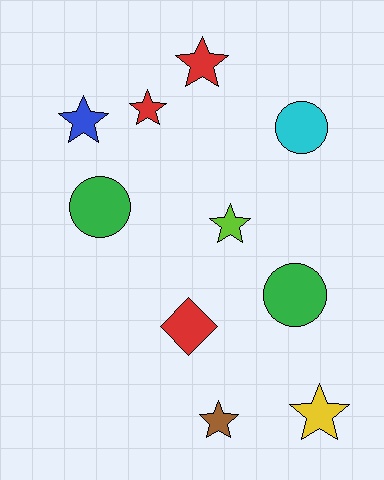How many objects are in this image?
There are 10 objects.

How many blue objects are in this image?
There is 1 blue object.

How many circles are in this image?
There are 3 circles.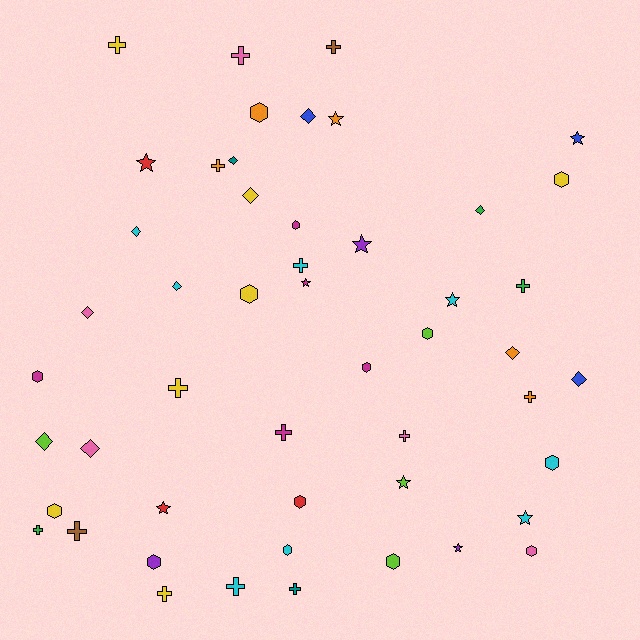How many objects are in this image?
There are 50 objects.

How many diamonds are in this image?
There are 11 diamonds.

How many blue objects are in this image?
There are 3 blue objects.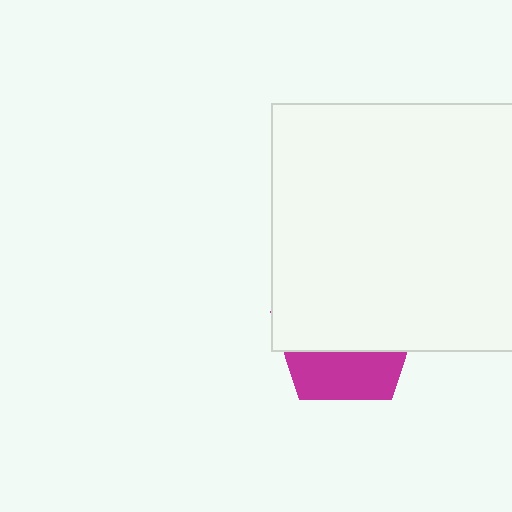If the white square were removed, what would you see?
You would see the complete magenta pentagon.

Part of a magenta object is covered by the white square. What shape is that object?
It is a pentagon.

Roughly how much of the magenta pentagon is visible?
A small part of it is visible (roughly 35%).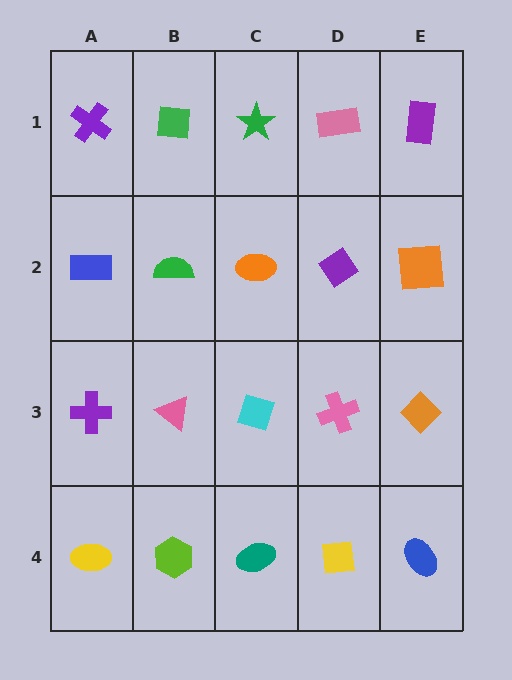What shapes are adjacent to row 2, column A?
A purple cross (row 1, column A), a purple cross (row 3, column A), a green semicircle (row 2, column B).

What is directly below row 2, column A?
A purple cross.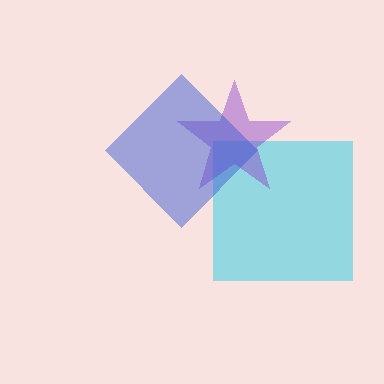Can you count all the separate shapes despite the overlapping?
Yes, there are 3 separate shapes.